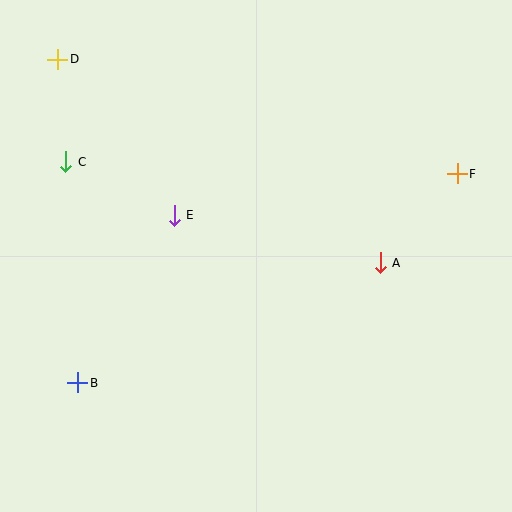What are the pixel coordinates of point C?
Point C is at (66, 162).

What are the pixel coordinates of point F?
Point F is at (457, 174).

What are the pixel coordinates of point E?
Point E is at (174, 215).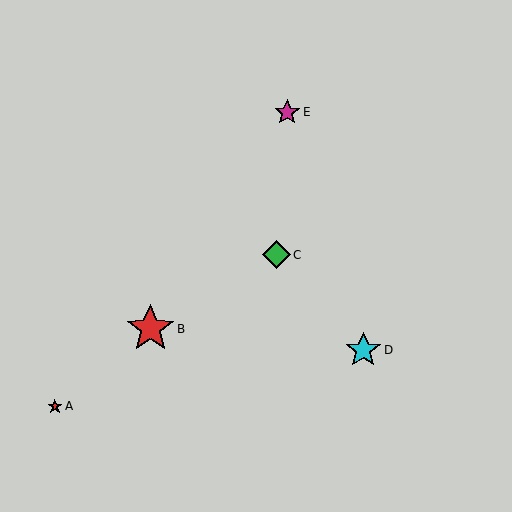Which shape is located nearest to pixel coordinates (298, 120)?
The magenta star (labeled E) at (287, 112) is nearest to that location.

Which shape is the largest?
The red star (labeled B) is the largest.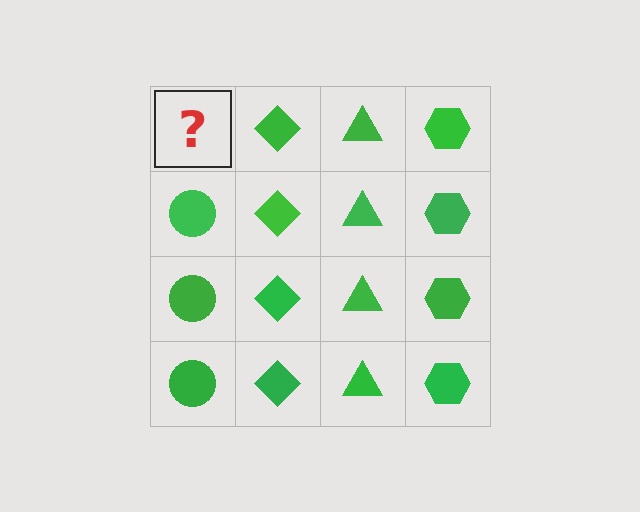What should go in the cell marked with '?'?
The missing cell should contain a green circle.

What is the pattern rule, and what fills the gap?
The rule is that each column has a consistent shape. The gap should be filled with a green circle.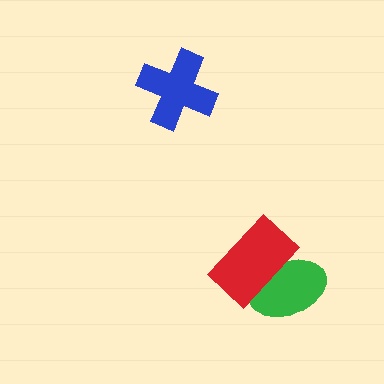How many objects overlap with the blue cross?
0 objects overlap with the blue cross.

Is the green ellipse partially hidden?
Yes, it is partially covered by another shape.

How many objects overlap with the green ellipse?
1 object overlaps with the green ellipse.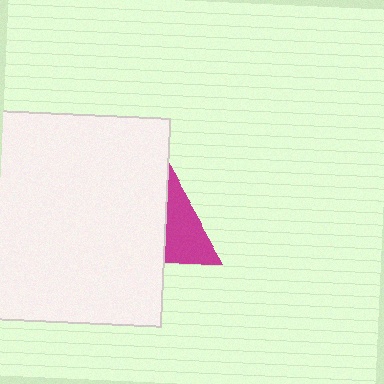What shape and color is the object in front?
The object in front is a white square.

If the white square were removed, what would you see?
You would see the complete magenta triangle.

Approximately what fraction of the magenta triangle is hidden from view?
Roughly 58% of the magenta triangle is hidden behind the white square.